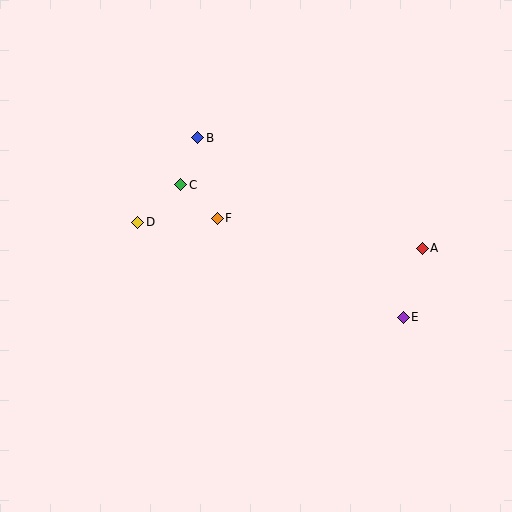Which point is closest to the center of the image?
Point F at (217, 218) is closest to the center.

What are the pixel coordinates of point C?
Point C is at (181, 185).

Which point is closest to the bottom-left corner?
Point D is closest to the bottom-left corner.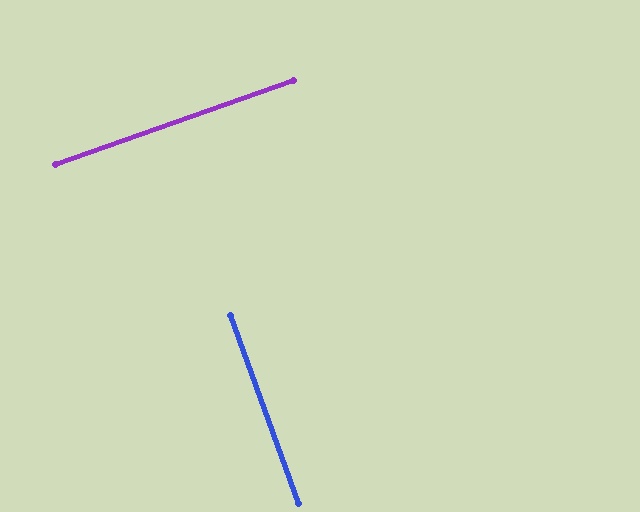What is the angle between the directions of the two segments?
Approximately 89 degrees.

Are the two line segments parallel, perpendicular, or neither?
Perpendicular — they meet at approximately 89°.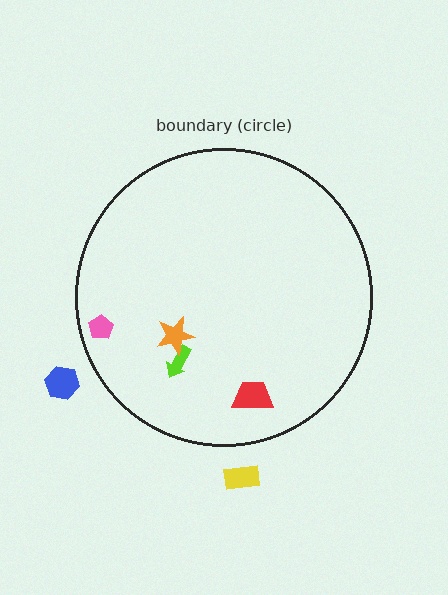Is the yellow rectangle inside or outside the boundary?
Outside.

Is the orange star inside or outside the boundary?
Inside.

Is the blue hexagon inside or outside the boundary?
Outside.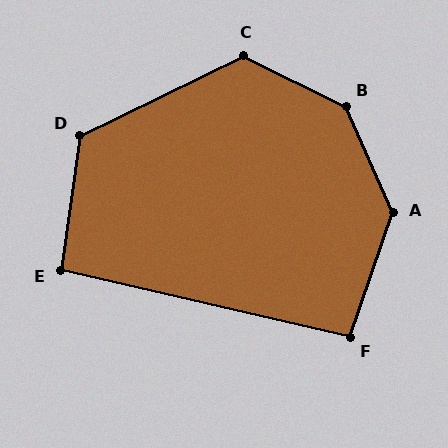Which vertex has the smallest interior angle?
E, at approximately 95 degrees.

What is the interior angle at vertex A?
Approximately 137 degrees (obtuse).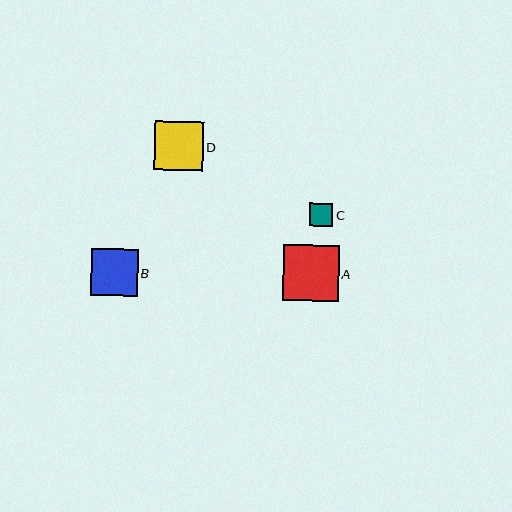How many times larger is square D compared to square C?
Square D is approximately 2.1 times the size of square C.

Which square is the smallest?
Square C is the smallest with a size of approximately 23 pixels.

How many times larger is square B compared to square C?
Square B is approximately 2.0 times the size of square C.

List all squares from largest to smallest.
From largest to smallest: A, D, B, C.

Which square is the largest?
Square A is the largest with a size of approximately 56 pixels.